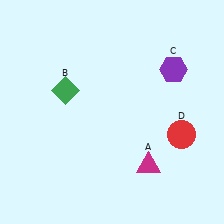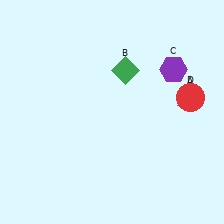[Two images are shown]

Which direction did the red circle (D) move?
The red circle (D) moved up.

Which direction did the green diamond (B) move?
The green diamond (B) moved right.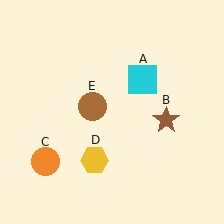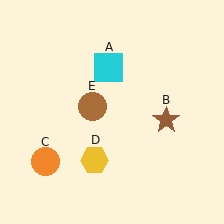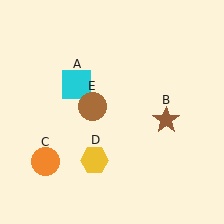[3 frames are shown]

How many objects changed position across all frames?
1 object changed position: cyan square (object A).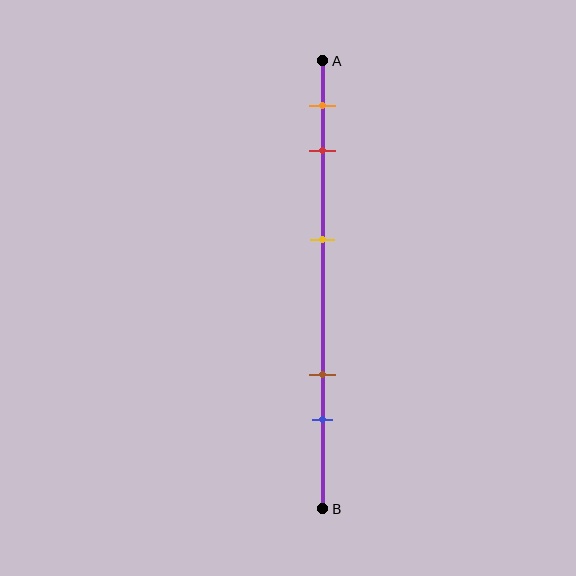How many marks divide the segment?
There are 5 marks dividing the segment.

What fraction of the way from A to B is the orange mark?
The orange mark is approximately 10% (0.1) of the way from A to B.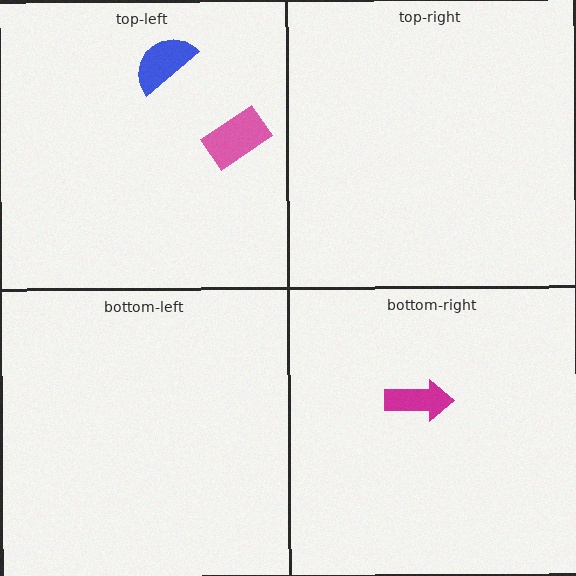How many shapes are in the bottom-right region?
1.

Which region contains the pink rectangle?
The top-left region.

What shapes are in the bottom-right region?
The magenta arrow.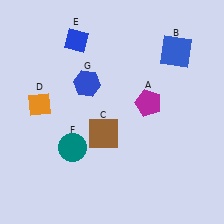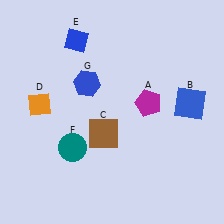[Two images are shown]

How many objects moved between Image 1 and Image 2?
1 object moved between the two images.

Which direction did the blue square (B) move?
The blue square (B) moved down.